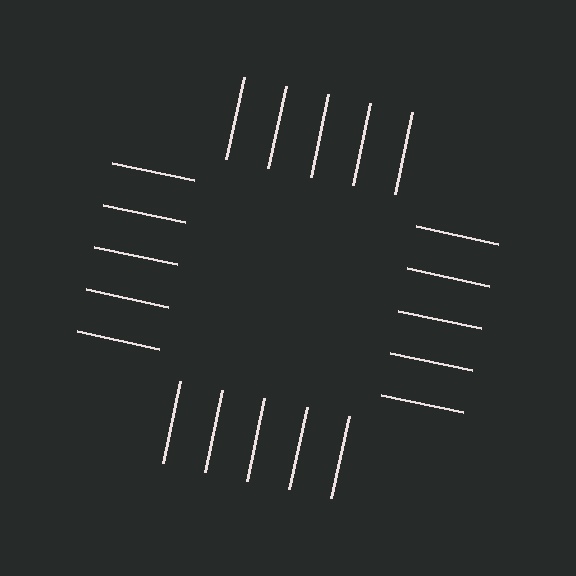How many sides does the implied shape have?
4 sides — the line-ends trace a square.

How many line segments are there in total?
20 — 5 along each of the 4 edges.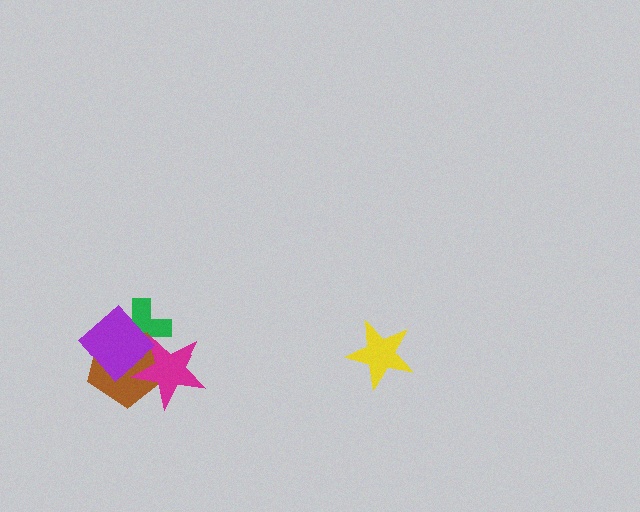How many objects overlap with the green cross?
3 objects overlap with the green cross.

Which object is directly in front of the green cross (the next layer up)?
The brown pentagon is directly in front of the green cross.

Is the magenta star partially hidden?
Yes, it is partially covered by another shape.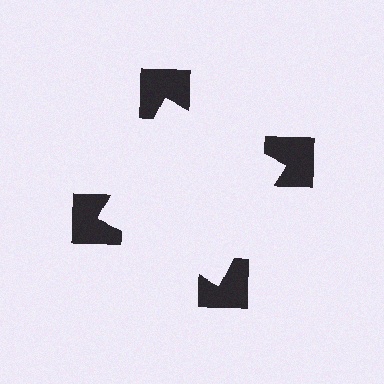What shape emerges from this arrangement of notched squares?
An illusory square — its edges are inferred from the aligned wedge cuts in the notched squares, not physically drawn.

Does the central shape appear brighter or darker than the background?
It typically appears slightly brighter than the background, even though no actual brightness change is drawn.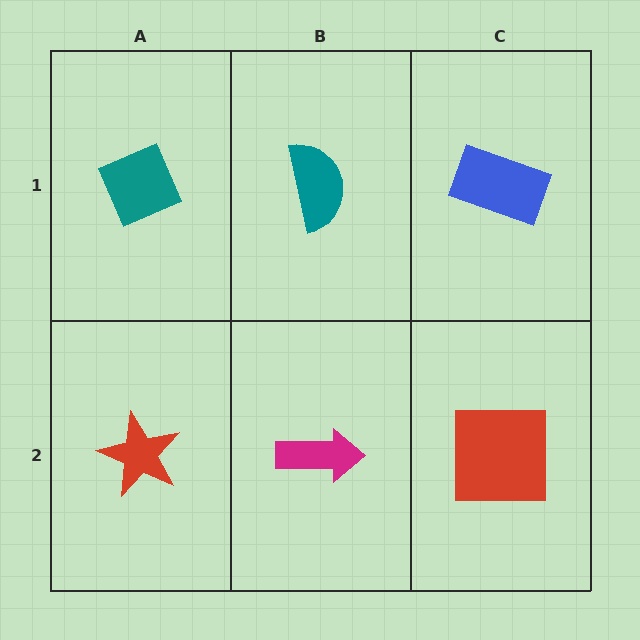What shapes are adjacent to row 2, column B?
A teal semicircle (row 1, column B), a red star (row 2, column A), a red square (row 2, column C).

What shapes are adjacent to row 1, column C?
A red square (row 2, column C), a teal semicircle (row 1, column B).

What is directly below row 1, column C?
A red square.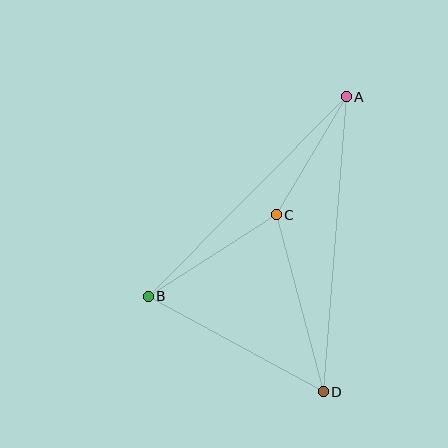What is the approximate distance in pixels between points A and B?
The distance between A and B is approximately 281 pixels.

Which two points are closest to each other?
Points A and C are closest to each other.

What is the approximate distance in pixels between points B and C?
The distance between B and C is approximately 152 pixels.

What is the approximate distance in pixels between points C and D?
The distance between C and D is approximately 183 pixels.